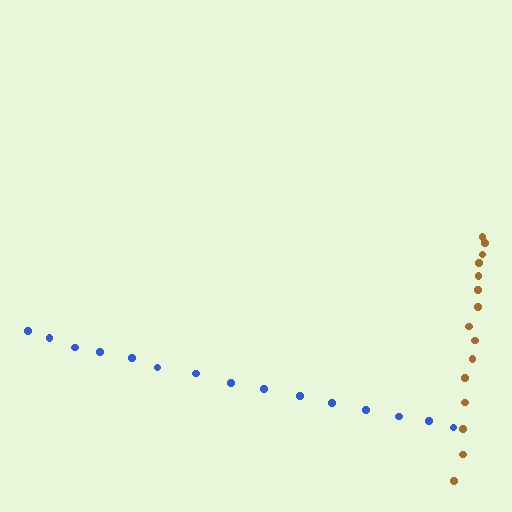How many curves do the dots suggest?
There are 2 distinct paths.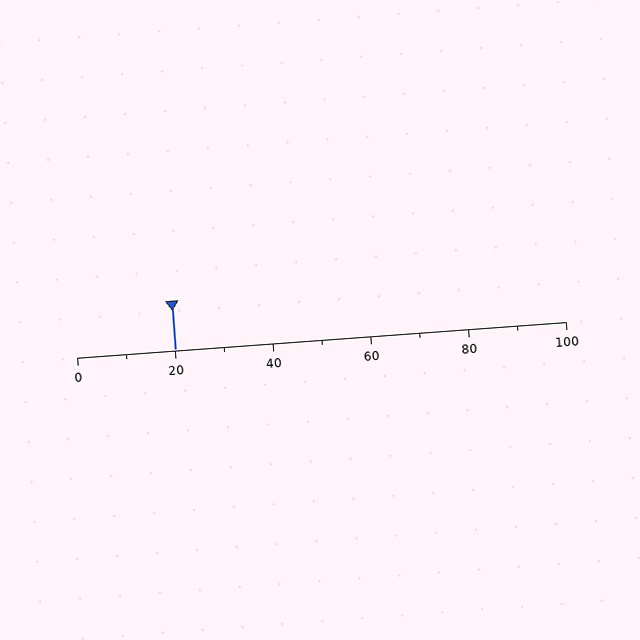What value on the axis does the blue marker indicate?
The marker indicates approximately 20.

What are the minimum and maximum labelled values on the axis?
The axis runs from 0 to 100.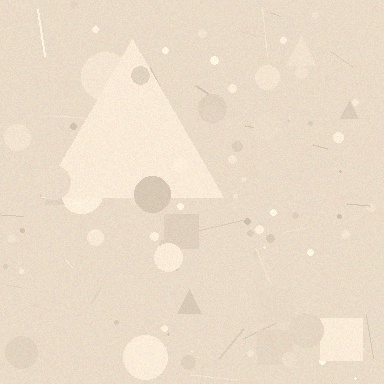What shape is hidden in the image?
A triangle is hidden in the image.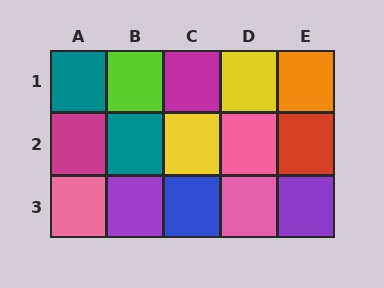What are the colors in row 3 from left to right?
Pink, purple, blue, pink, purple.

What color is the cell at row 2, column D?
Pink.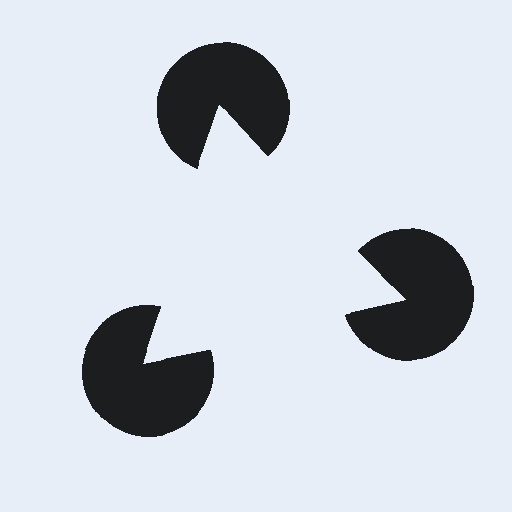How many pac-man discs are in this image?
There are 3 — one at each vertex of the illusory triangle.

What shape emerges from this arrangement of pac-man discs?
An illusory triangle — its edges are inferred from the aligned wedge cuts in the pac-man discs, not physically drawn.